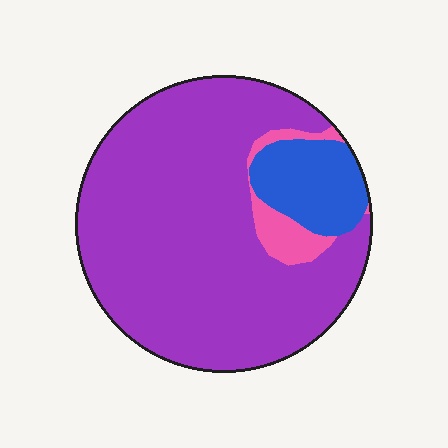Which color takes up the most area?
Purple, at roughly 80%.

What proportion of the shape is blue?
Blue covers 13% of the shape.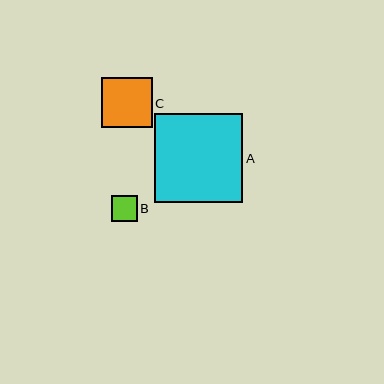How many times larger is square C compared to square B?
Square C is approximately 2.0 times the size of square B.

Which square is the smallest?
Square B is the smallest with a size of approximately 26 pixels.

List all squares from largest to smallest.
From largest to smallest: A, C, B.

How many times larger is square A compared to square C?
Square A is approximately 1.8 times the size of square C.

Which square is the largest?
Square A is the largest with a size of approximately 89 pixels.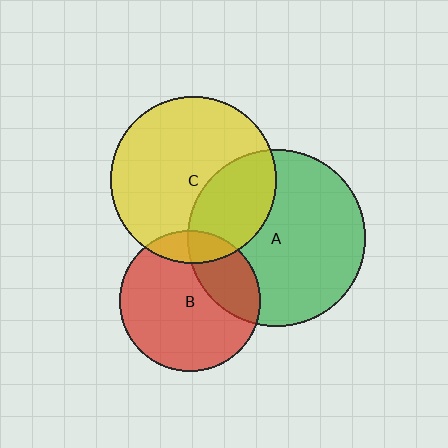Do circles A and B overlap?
Yes.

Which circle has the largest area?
Circle A (green).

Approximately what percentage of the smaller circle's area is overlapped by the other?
Approximately 25%.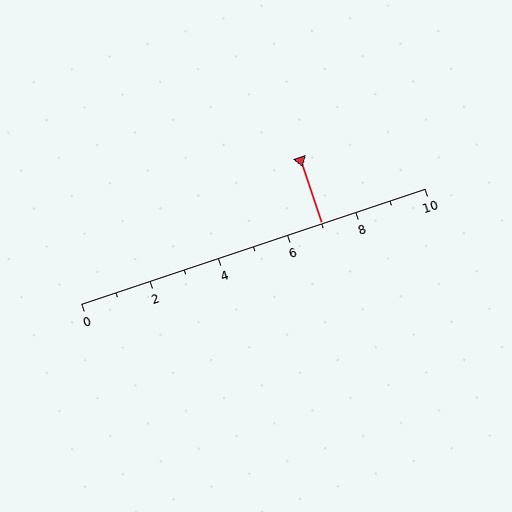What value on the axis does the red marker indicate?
The marker indicates approximately 7.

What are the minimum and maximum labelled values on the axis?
The axis runs from 0 to 10.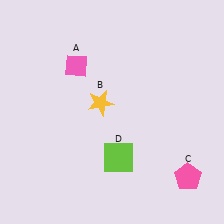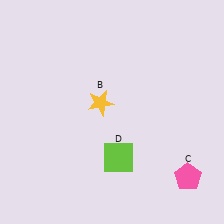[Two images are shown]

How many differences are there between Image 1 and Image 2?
There is 1 difference between the two images.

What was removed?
The pink diamond (A) was removed in Image 2.